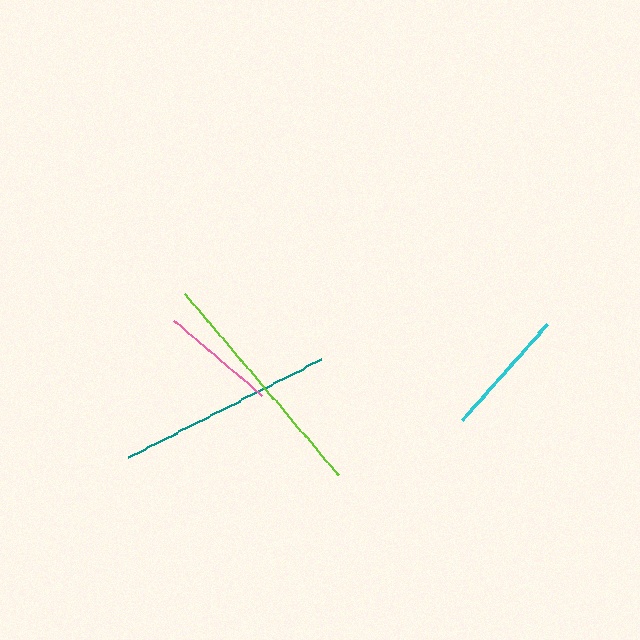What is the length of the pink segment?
The pink segment is approximately 117 pixels long.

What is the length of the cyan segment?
The cyan segment is approximately 128 pixels long.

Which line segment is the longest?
The lime line is the longest at approximately 238 pixels.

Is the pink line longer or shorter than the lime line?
The lime line is longer than the pink line.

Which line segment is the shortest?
The pink line is the shortest at approximately 117 pixels.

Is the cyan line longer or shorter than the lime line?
The lime line is longer than the cyan line.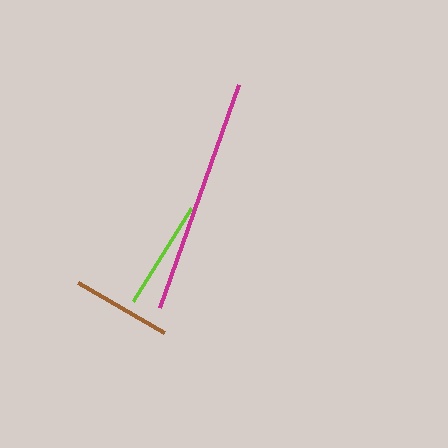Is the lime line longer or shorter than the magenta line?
The magenta line is longer than the lime line.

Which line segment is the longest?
The magenta line is the longest at approximately 237 pixels.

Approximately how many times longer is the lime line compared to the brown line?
The lime line is approximately 1.1 times the length of the brown line.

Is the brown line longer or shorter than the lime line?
The lime line is longer than the brown line.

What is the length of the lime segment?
The lime segment is approximately 109 pixels long.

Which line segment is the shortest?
The brown line is the shortest at approximately 99 pixels.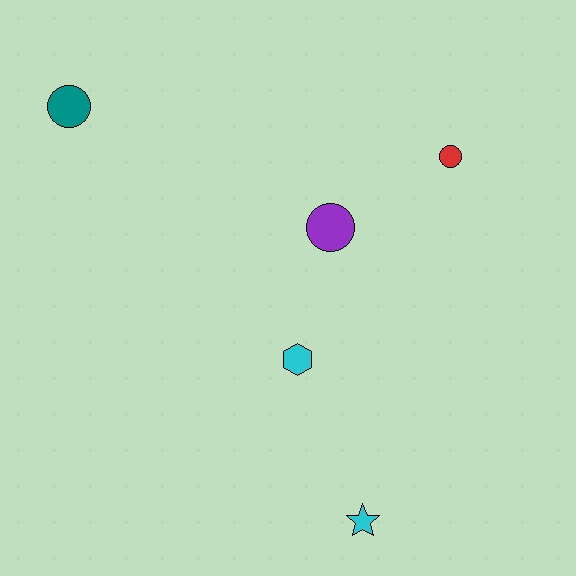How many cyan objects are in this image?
There are 2 cyan objects.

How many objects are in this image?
There are 5 objects.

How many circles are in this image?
There are 3 circles.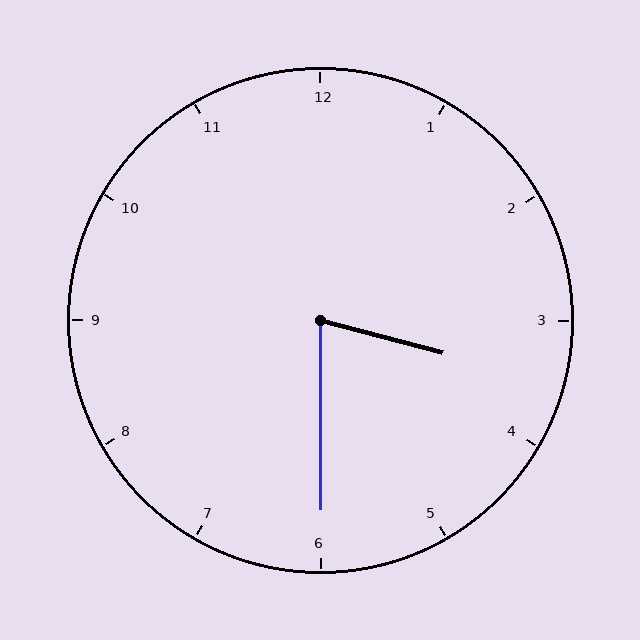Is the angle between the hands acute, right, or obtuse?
It is acute.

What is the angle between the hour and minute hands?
Approximately 75 degrees.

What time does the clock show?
3:30.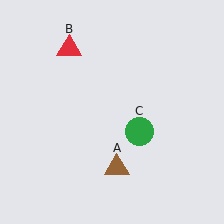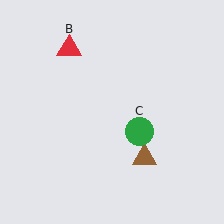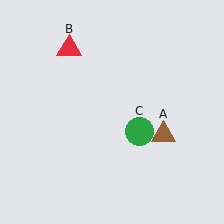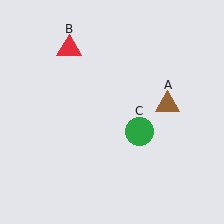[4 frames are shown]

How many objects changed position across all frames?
1 object changed position: brown triangle (object A).